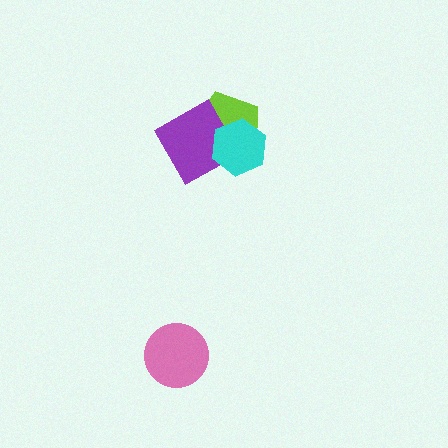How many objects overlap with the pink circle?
0 objects overlap with the pink circle.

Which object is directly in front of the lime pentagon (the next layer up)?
The purple diamond is directly in front of the lime pentagon.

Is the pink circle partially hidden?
No, no other shape covers it.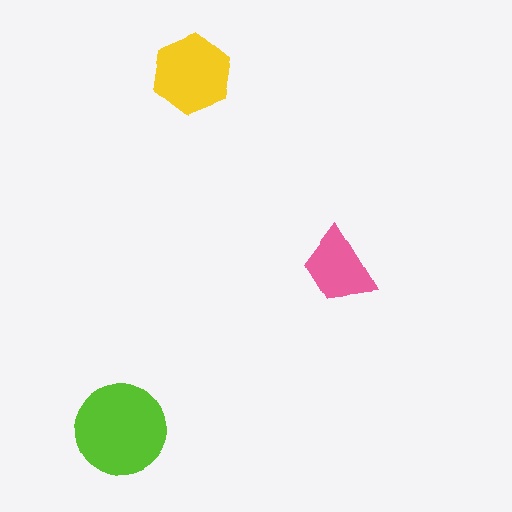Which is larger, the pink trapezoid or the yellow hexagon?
The yellow hexagon.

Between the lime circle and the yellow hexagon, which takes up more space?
The lime circle.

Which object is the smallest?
The pink trapezoid.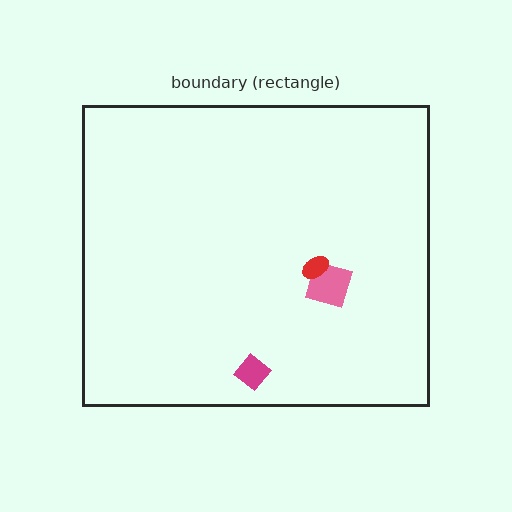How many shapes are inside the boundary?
3 inside, 0 outside.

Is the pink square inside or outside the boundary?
Inside.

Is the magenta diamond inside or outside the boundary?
Inside.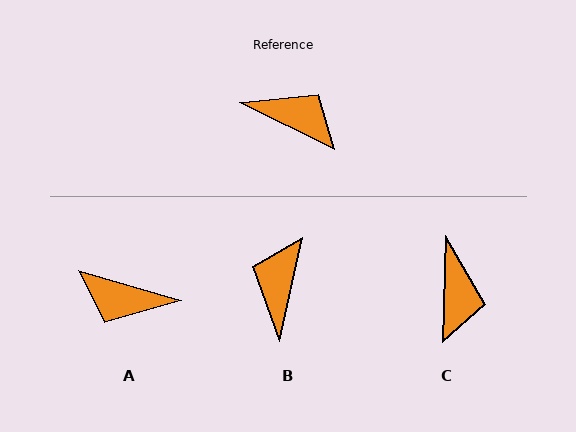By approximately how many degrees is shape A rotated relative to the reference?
Approximately 170 degrees clockwise.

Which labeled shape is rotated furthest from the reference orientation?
A, about 170 degrees away.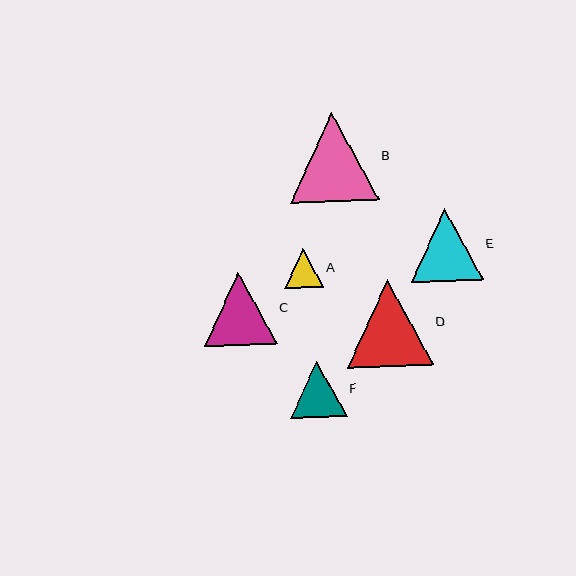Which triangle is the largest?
Triangle B is the largest with a size of approximately 89 pixels.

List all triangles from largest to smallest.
From largest to smallest: B, D, C, E, F, A.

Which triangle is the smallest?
Triangle A is the smallest with a size of approximately 39 pixels.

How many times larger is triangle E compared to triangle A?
Triangle E is approximately 1.9 times the size of triangle A.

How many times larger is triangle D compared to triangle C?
Triangle D is approximately 1.2 times the size of triangle C.